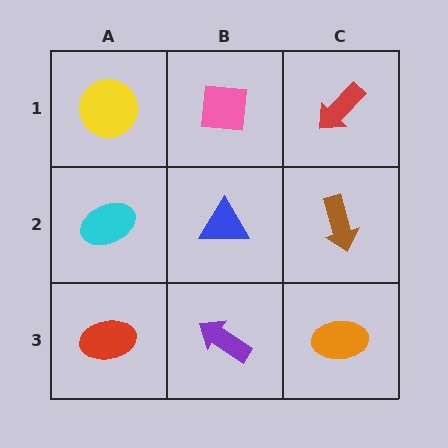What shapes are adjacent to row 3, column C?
A brown arrow (row 2, column C), a purple arrow (row 3, column B).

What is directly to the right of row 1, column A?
A pink square.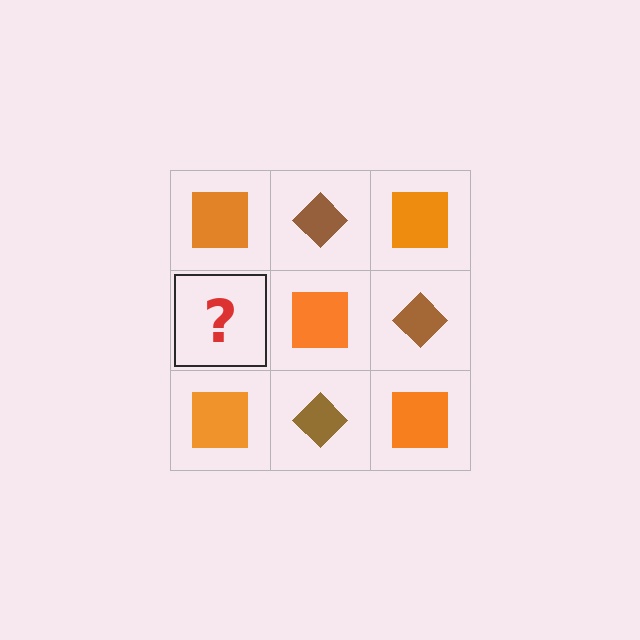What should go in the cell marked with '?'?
The missing cell should contain a brown diamond.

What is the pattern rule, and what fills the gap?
The rule is that it alternates orange square and brown diamond in a checkerboard pattern. The gap should be filled with a brown diamond.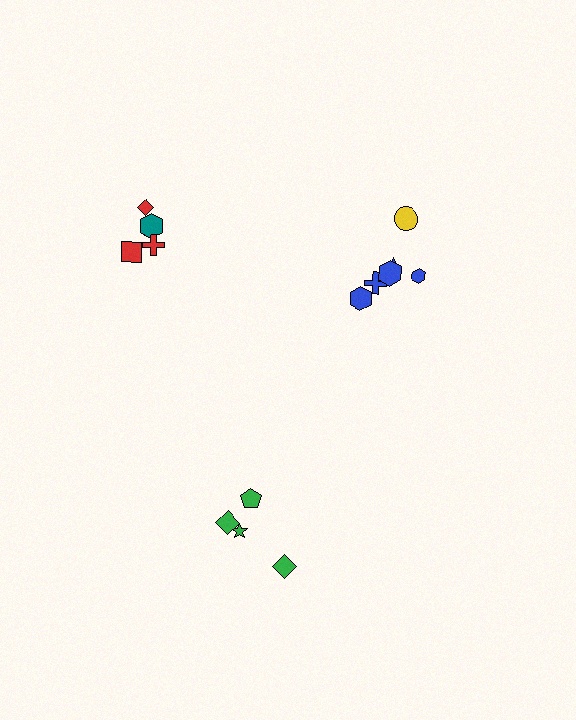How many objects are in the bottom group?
There are 4 objects.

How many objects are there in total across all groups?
There are 14 objects.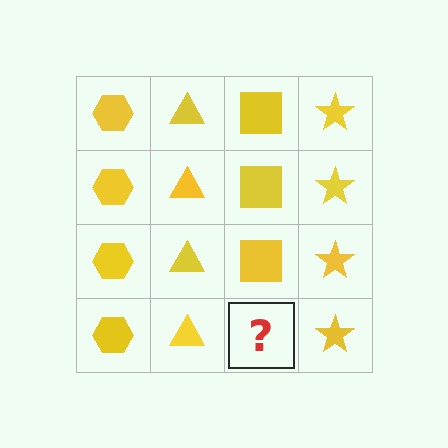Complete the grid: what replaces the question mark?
The question mark should be replaced with a yellow square.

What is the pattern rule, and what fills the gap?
The rule is that each column has a consistent shape. The gap should be filled with a yellow square.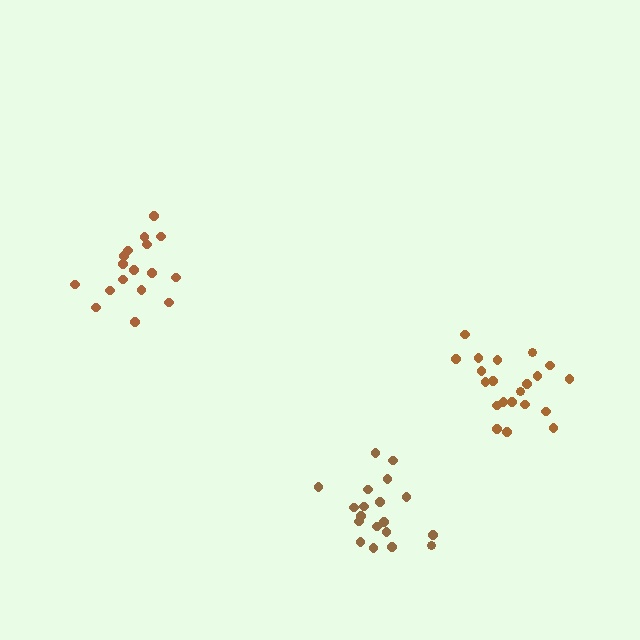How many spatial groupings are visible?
There are 3 spatial groupings.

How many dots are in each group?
Group 1: 19 dots, Group 2: 21 dots, Group 3: 17 dots (57 total).